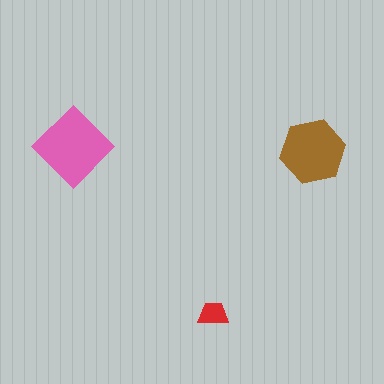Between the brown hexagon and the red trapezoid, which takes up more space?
The brown hexagon.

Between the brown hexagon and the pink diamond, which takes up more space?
The pink diamond.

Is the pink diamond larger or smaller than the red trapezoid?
Larger.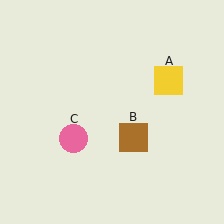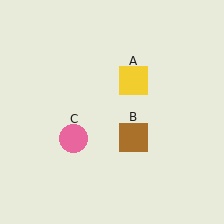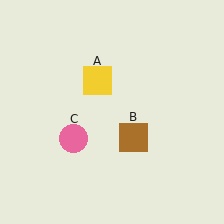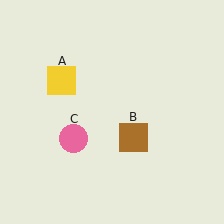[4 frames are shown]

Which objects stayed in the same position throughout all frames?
Brown square (object B) and pink circle (object C) remained stationary.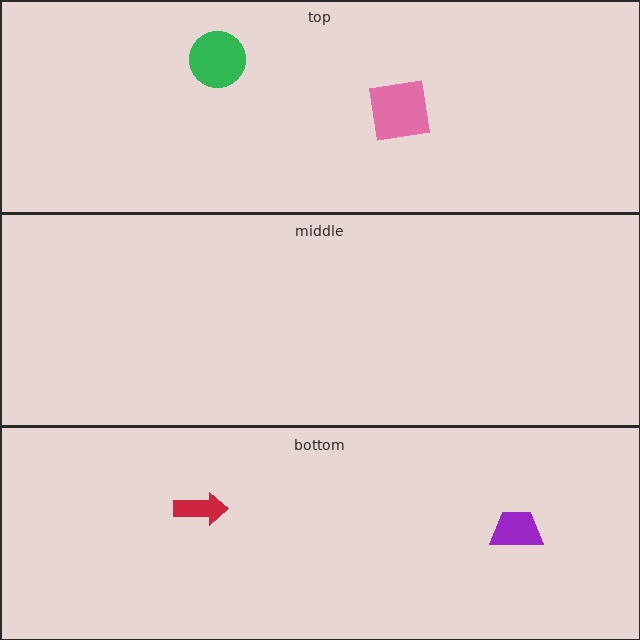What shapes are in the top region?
The pink square, the green circle.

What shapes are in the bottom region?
The purple trapezoid, the red arrow.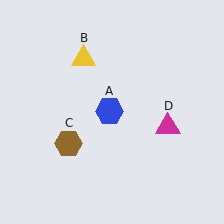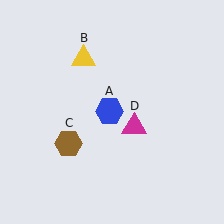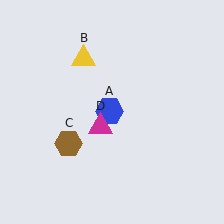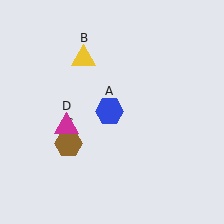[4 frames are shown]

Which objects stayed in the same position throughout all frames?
Blue hexagon (object A) and yellow triangle (object B) and brown hexagon (object C) remained stationary.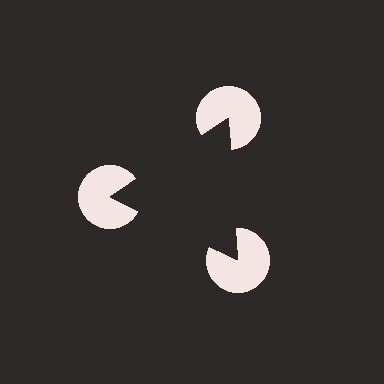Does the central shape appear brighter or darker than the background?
It typically appears slightly darker than the background, even though no actual brightness change is drawn.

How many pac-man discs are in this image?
There are 3 — one at each vertex of the illusory triangle.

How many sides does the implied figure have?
3 sides.